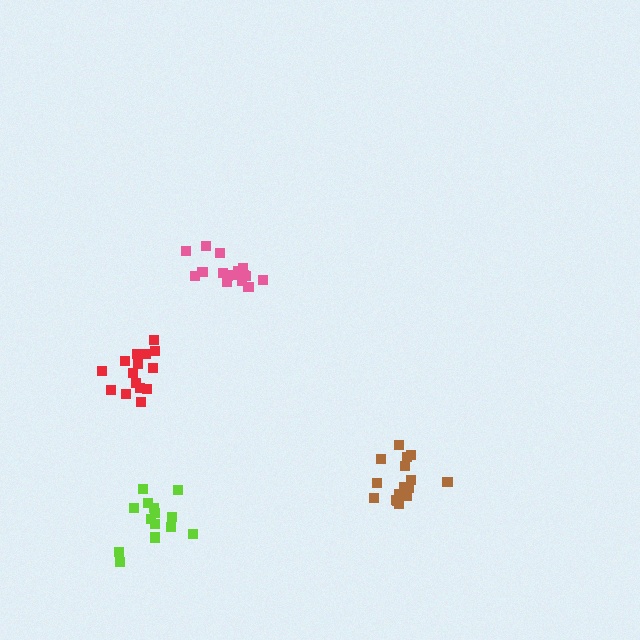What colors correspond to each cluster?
The clusters are colored: lime, brown, red, pink.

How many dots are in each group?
Group 1: 14 dots, Group 2: 17 dots, Group 3: 15 dots, Group 4: 17 dots (63 total).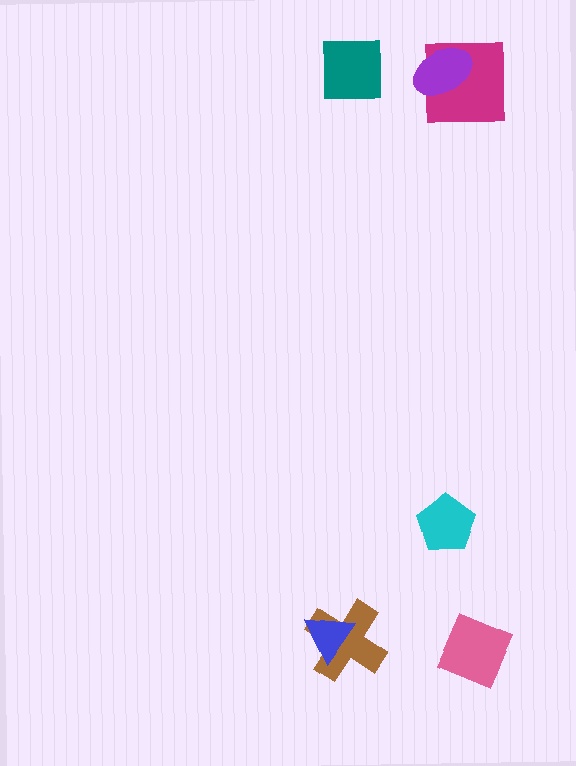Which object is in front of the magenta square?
The purple ellipse is in front of the magenta square.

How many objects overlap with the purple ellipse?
1 object overlaps with the purple ellipse.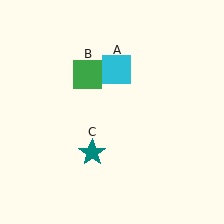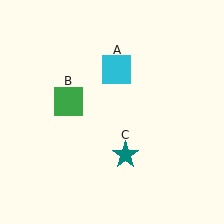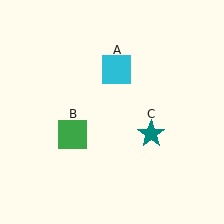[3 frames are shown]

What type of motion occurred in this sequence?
The green square (object B), teal star (object C) rotated counterclockwise around the center of the scene.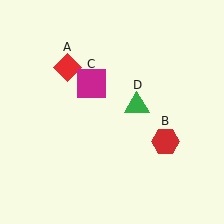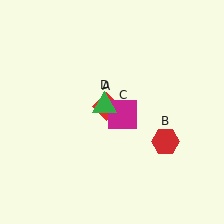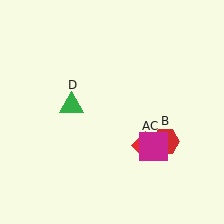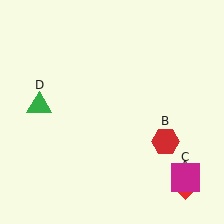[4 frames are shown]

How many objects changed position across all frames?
3 objects changed position: red diamond (object A), magenta square (object C), green triangle (object D).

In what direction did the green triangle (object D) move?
The green triangle (object D) moved left.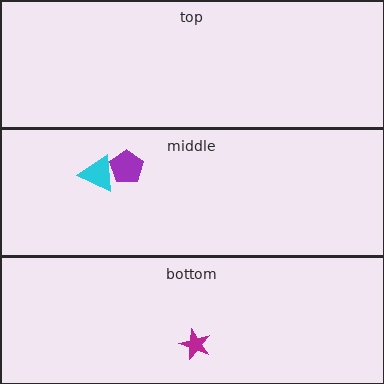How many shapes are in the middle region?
2.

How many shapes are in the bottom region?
1.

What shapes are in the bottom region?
The magenta star.